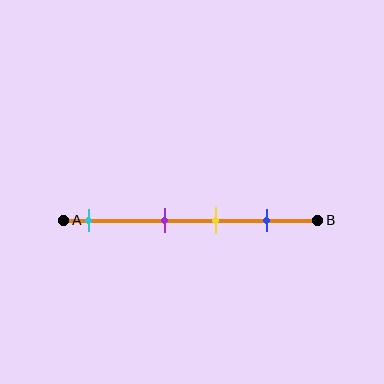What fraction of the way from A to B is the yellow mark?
The yellow mark is approximately 60% (0.6) of the way from A to B.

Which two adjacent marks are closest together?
The purple and yellow marks are the closest adjacent pair.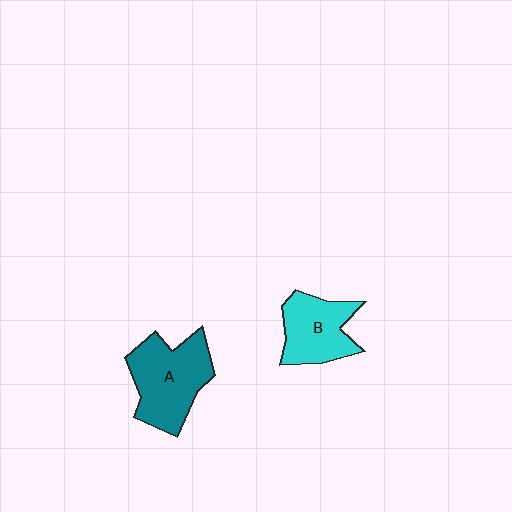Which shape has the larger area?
Shape A (teal).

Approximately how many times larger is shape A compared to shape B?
Approximately 1.3 times.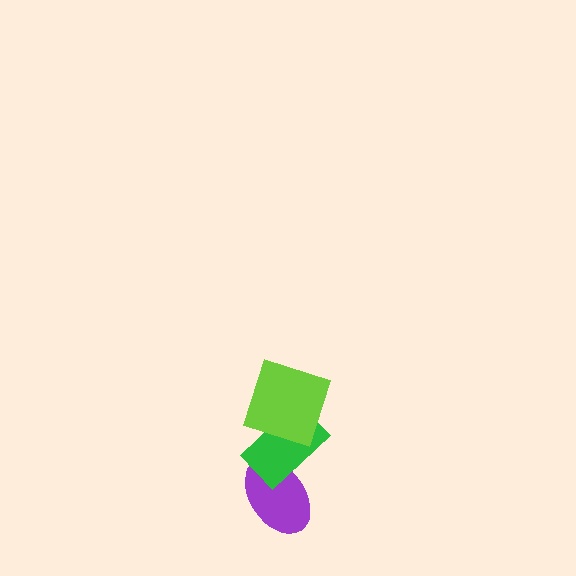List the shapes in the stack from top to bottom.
From top to bottom: the lime square, the green rectangle, the purple ellipse.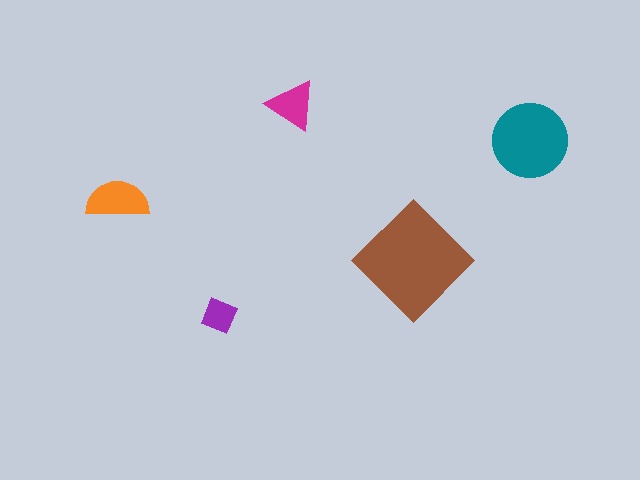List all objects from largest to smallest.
The brown diamond, the teal circle, the orange semicircle, the magenta triangle, the purple square.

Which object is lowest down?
The purple square is bottommost.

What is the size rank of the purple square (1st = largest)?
5th.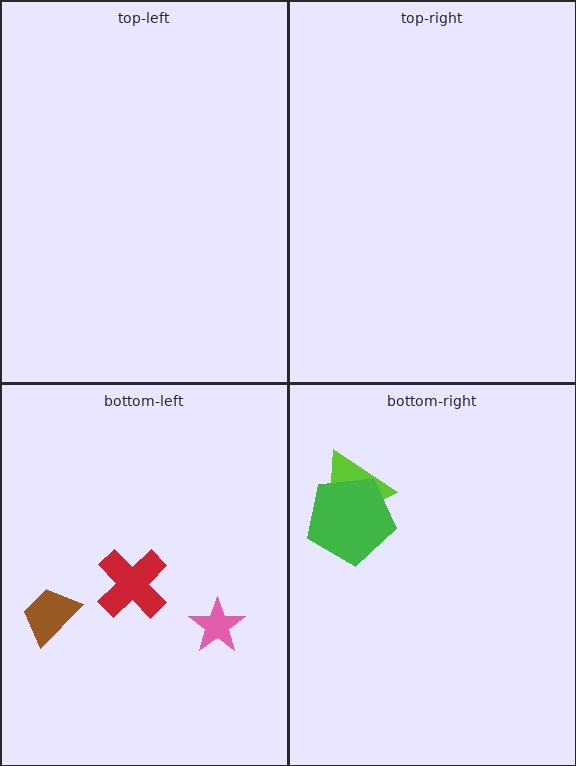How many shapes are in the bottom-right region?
2.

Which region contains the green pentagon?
The bottom-right region.